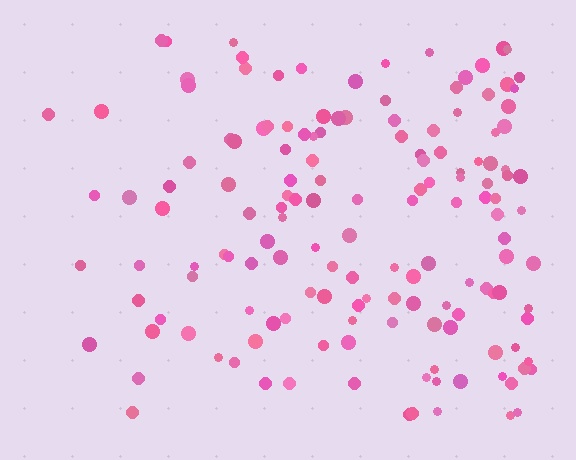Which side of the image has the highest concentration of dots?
The right.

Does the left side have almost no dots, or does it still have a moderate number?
Still a moderate number, just noticeably fewer than the right.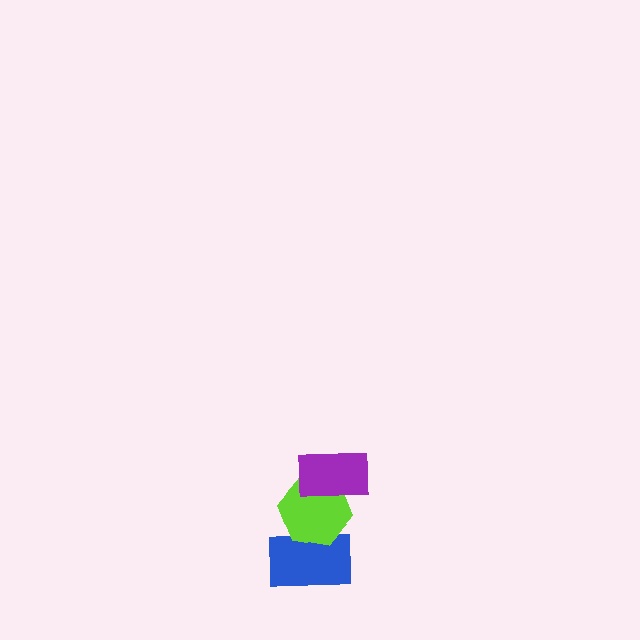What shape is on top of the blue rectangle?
The lime hexagon is on top of the blue rectangle.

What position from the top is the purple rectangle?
The purple rectangle is 1st from the top.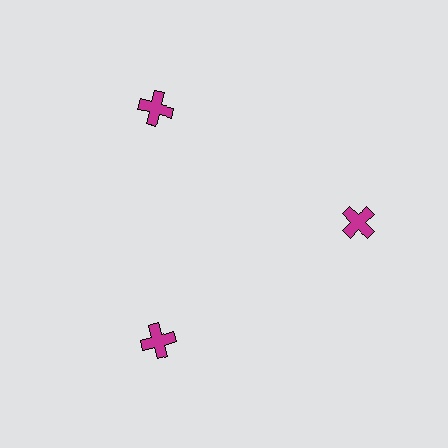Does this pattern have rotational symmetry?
Yes, this pattern has 3-fold rotational symmetry. It looks the same after rotating 120 degrees around the center.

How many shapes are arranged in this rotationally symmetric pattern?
There are 3 shapes, arranged in 3 groups of 1.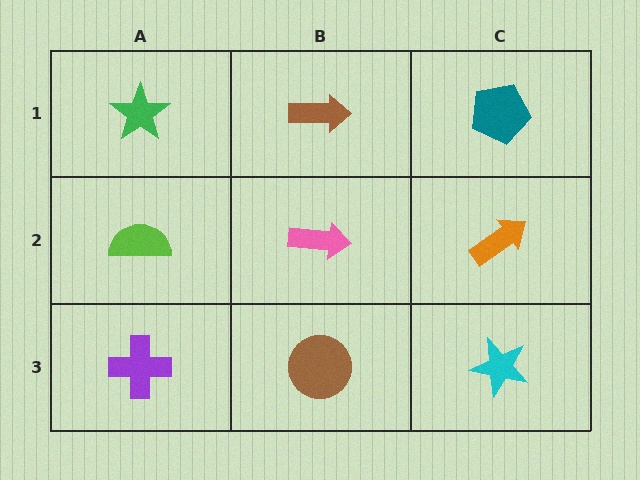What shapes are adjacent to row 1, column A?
A lime semicircle (row 2, column A), a brown arrow (row 1, column B).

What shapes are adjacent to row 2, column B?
A brown arrow (row 1, column B), a brown circle (row 3, column B), a lime semicircle (row 2, column A), an orange arrow (row 2, column C).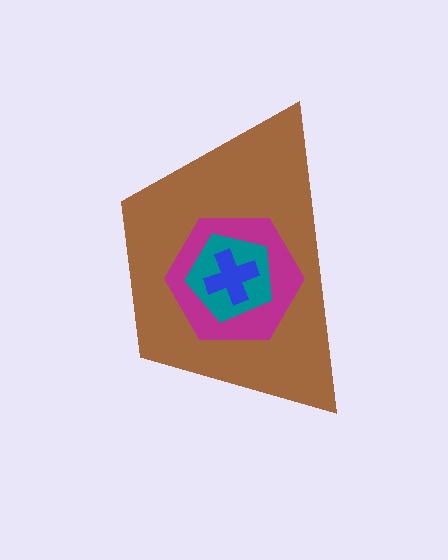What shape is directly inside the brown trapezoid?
The magenta hexagon.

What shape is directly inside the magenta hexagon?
The teal pentagon.